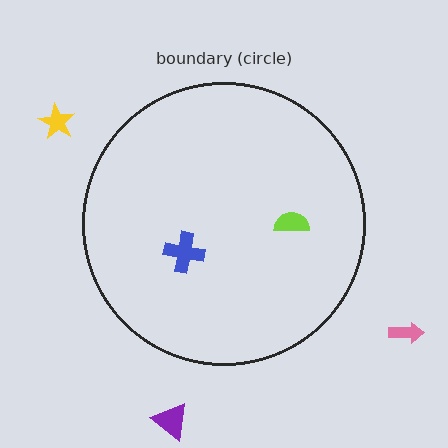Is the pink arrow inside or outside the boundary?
Outside.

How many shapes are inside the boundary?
2 inside, 3 outside.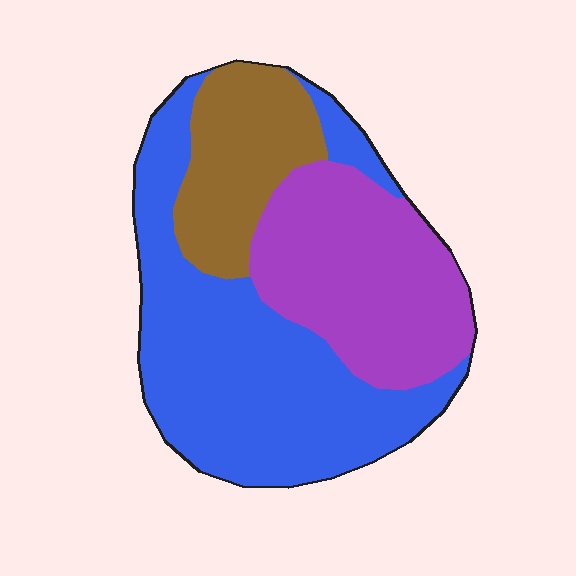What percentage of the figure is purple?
Purple takes up between a quarter and a half of the figure.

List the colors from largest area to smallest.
From largest to smallest: blue, purple, brown.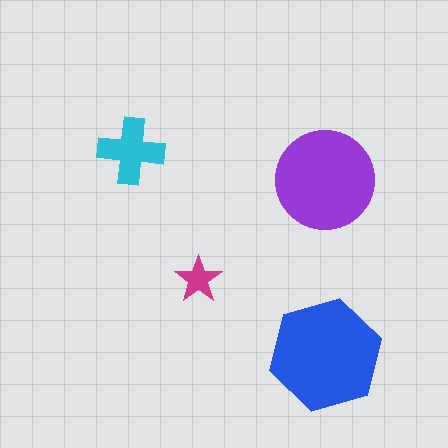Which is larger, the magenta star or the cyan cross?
The cyan cross.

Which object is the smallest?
The magenta star.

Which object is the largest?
The blue hexagon.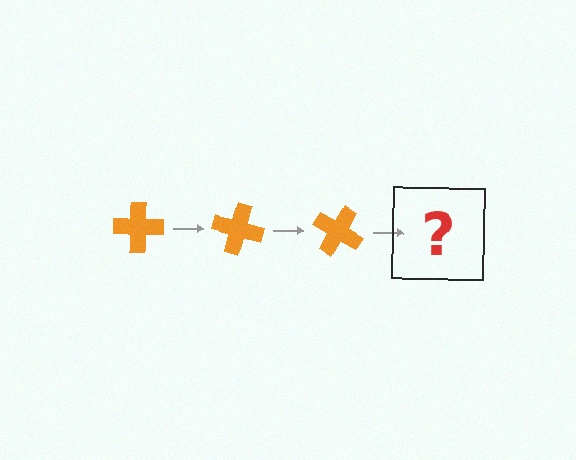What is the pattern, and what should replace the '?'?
The pattern is that the cross rotates 15 degrees each step. The '?' should be an orange cross rotated 45 degrees.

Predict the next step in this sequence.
The next step is an orange cross rotated 45 degrees.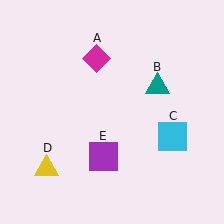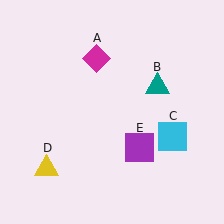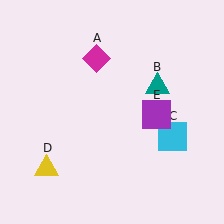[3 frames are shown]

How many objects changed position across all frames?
1 object changed position: purple square (object E).